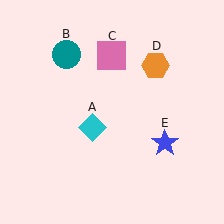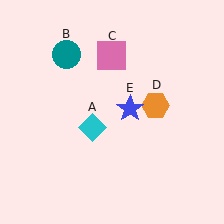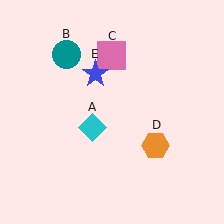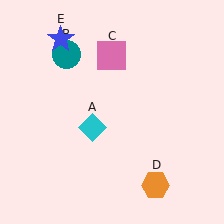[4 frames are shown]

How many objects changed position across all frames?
2 objects changed position: orange hexagon (object D), blue star (object E).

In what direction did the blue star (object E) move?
The blue star (object E) moved up and to the left.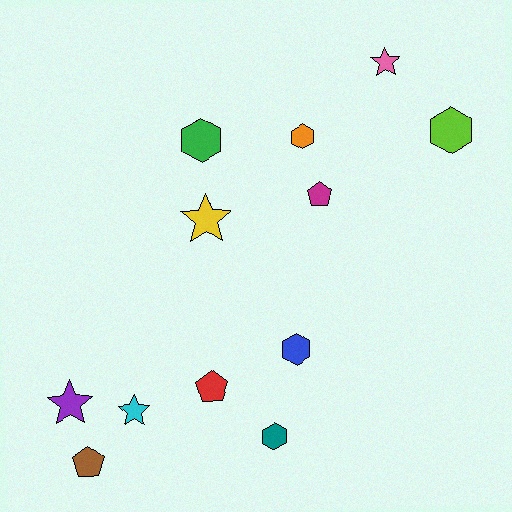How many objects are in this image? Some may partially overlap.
There are 12 objects.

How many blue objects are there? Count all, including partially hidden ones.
There is 1 blue object.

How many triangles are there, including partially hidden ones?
There are no triangles.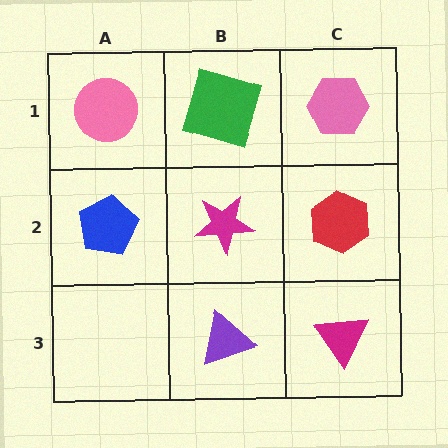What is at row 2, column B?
A magenta star.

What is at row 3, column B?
A purple triangle.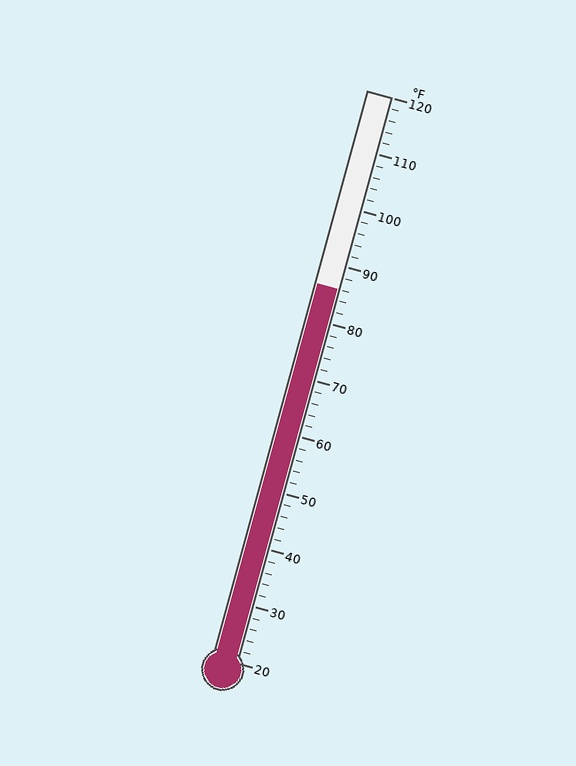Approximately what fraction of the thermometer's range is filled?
The thermometer is filled to approximately 65% of its range.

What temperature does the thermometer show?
The thermometer shows approximately 86°F.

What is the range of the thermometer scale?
The thermometer scale ranges from 20°F to 120°F.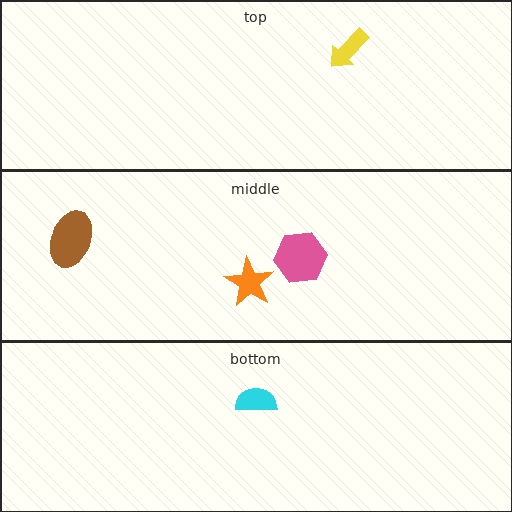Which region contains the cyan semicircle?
The bottom region.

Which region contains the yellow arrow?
The top region.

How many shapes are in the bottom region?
1.